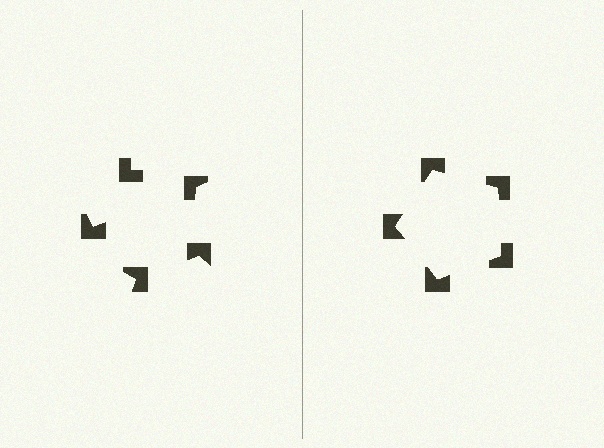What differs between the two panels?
The notched squares are positioned identically on both sides; only the wedge orientations differ. On the right they align to a pentagon; on the left they are misaligned.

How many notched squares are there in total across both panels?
10 — 5 on each side.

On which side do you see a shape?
An illusory pentagon appears on the right side. On the left side the wedge cuts are rotated, so no coherent shape forms.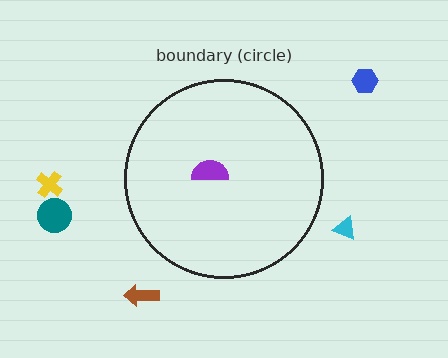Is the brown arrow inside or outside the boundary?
Outside.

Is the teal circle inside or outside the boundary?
Outside.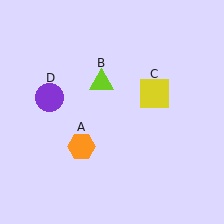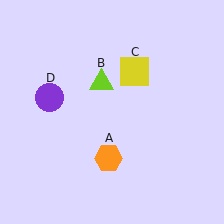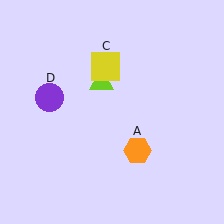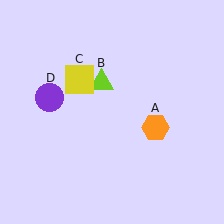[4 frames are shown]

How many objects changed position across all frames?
2 objects changed position: orange hexagon (object A), yellow square (object C).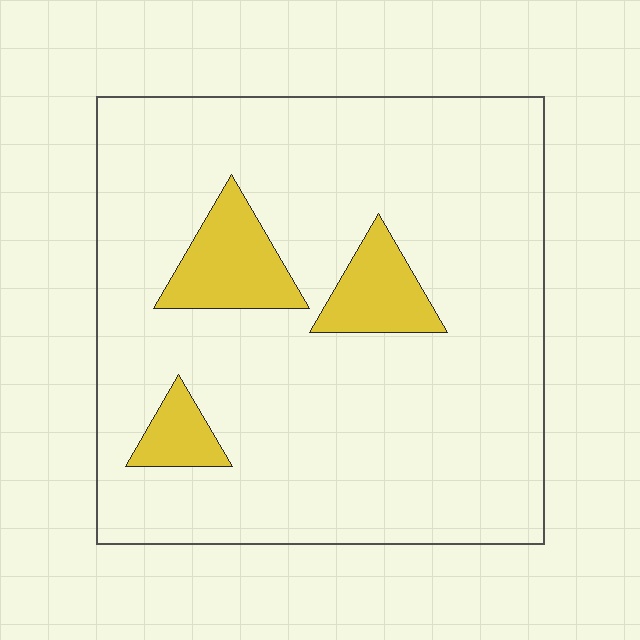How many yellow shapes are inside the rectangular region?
3.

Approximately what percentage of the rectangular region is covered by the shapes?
Approximately 10%.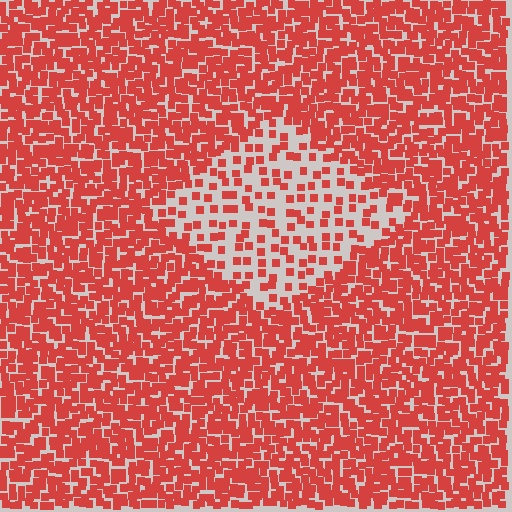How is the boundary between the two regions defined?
The boundary is defined by a change in element density (approximately 2.6x ratio). All elements are the same color, size, and shape.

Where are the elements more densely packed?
The elements are more densely packed outside the diamond boundary.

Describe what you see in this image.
The image contains small red elements arranged at two different densities. A diamond-shaped region is visible where the elements are less densely packed than the surrounding area.